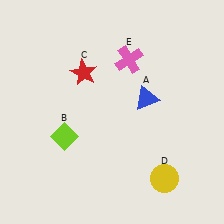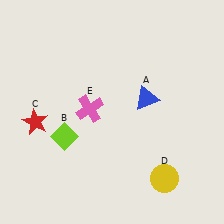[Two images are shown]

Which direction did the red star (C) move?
The red star (C) moved down.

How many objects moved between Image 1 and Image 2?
2 objects moved between the two images.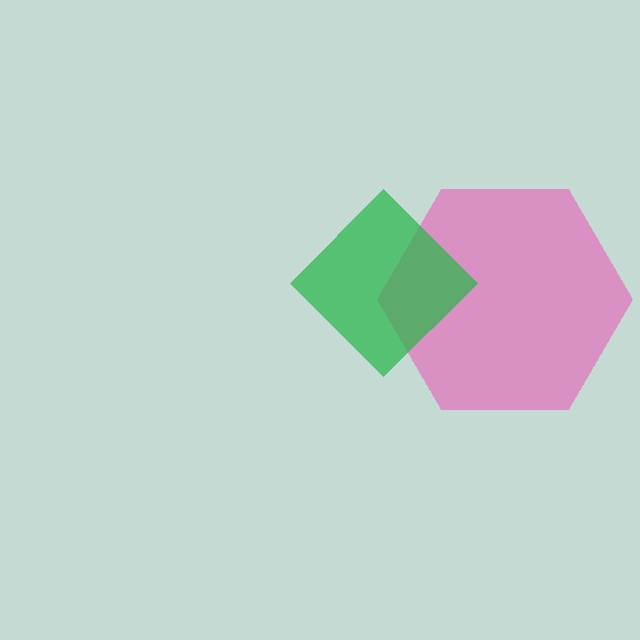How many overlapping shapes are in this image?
There are 2 overlapping shapes in the image.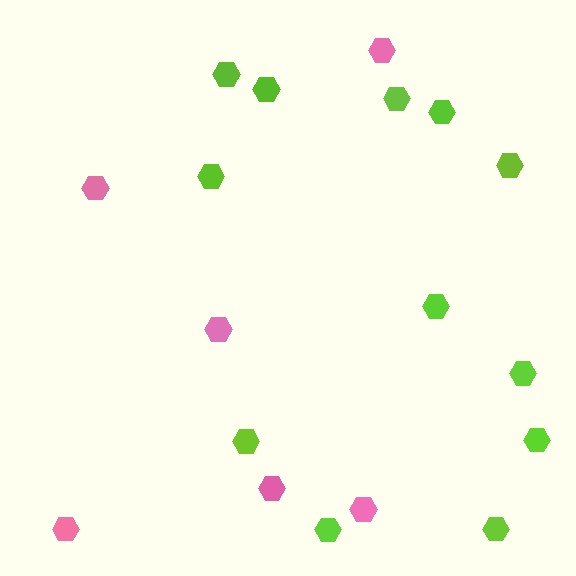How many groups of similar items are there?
There are 2 groups: one group of lime hexagons (12) and one group of pink hexagons (6).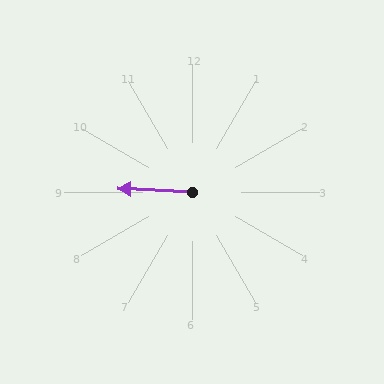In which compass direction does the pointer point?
West.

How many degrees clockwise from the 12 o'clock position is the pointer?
Approximately 273 degrees.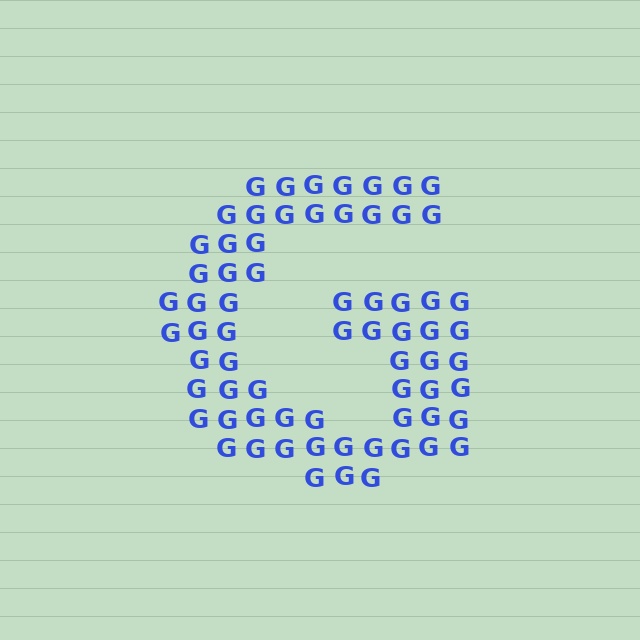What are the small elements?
The small elements are letter G's.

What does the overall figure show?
The overall figure shows the letter G.